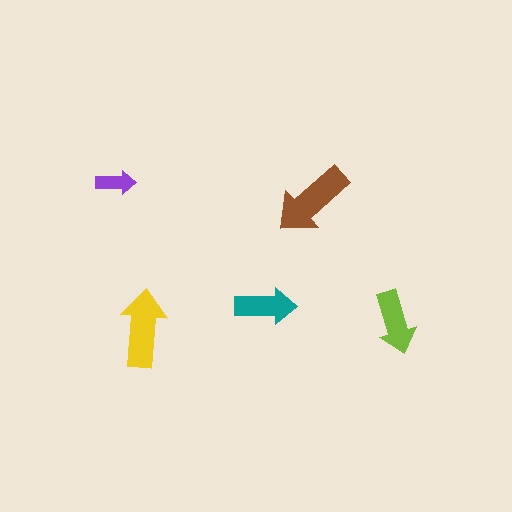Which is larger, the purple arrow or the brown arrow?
The brown one.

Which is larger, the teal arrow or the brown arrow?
The brown one.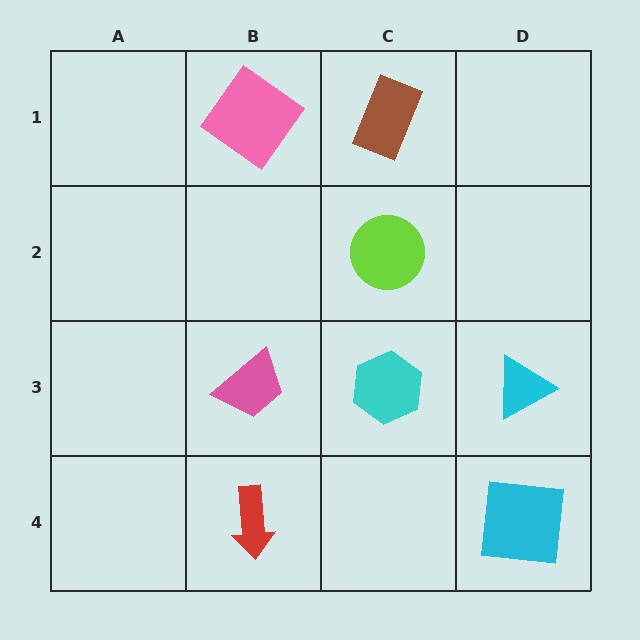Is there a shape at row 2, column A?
No, that cell is empty.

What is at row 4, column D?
A cyan square.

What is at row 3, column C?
A cyan hexagon.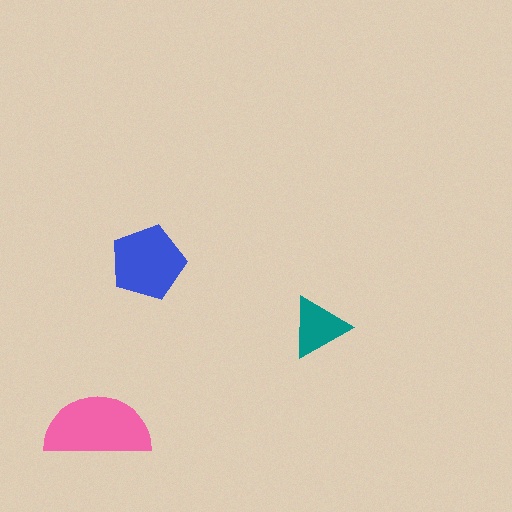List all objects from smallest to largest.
The teal triangle, the blue pentagon, the pink semicircle.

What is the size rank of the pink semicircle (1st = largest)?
1st.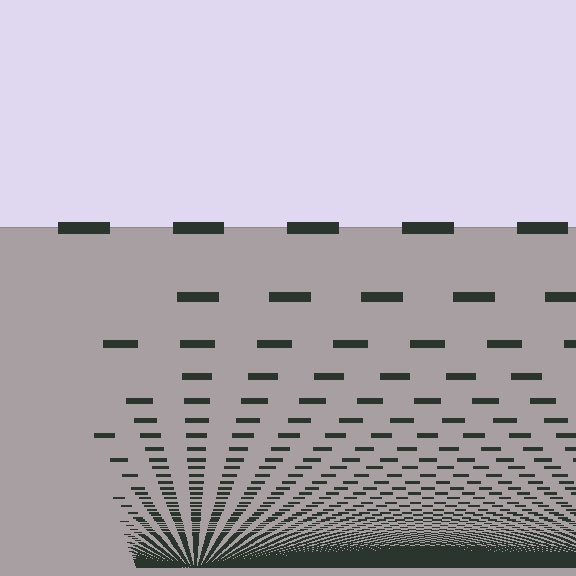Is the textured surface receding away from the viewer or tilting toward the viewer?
The surface appears to tilt toward the viewer. Texture elements get larger and sparser toward the top.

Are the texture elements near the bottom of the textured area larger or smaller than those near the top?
Smaller. The gradient is inverted — elements near the bottom are smaller and denser.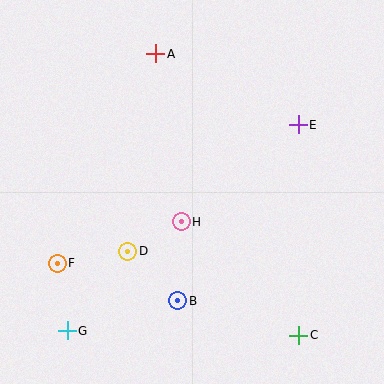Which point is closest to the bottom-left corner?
Point G is closest to the bottom-left corner.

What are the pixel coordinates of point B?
Point B is at (177, 301).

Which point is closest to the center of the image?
Point H at (181, 222) is closest to the center.